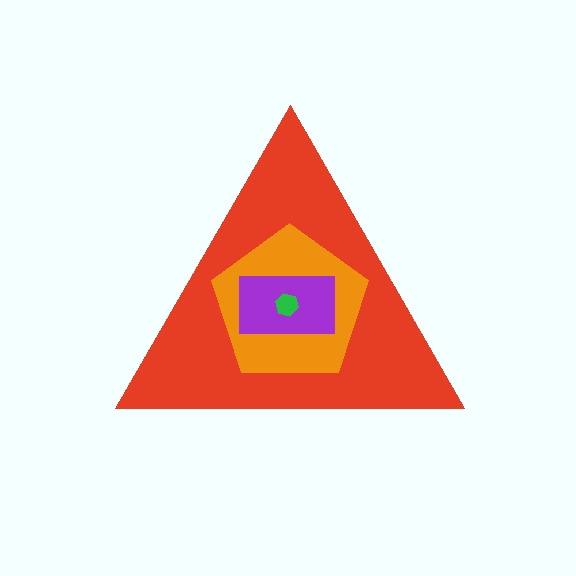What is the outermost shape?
The red triangle.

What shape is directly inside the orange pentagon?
The purple rectangle.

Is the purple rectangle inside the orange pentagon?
Yes.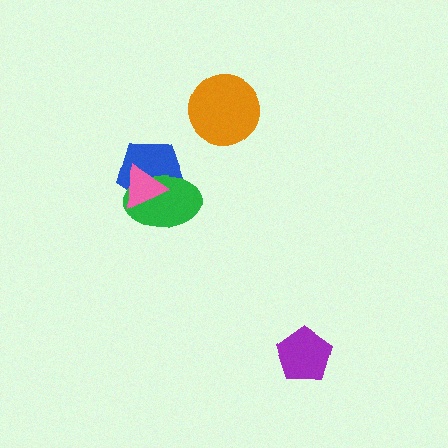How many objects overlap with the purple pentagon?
0 objects overlap with the purple pentagon.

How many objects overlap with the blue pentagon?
2 objects overlap with the blue pentagon.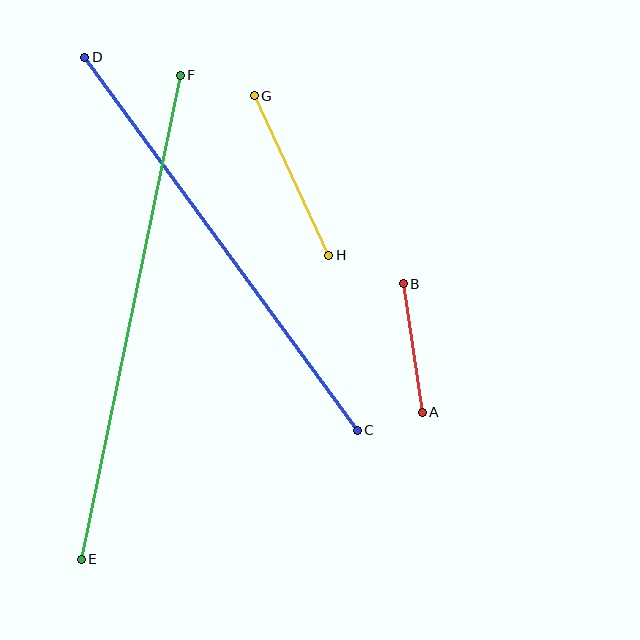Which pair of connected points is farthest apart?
Points E and F are farthest apart.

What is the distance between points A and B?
The distance is approximately 130 pixels.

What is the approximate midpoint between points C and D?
The midpoint is at approximately (221, 244) pixels.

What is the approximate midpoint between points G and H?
The midpoint is at approximately (292, 175) pixels.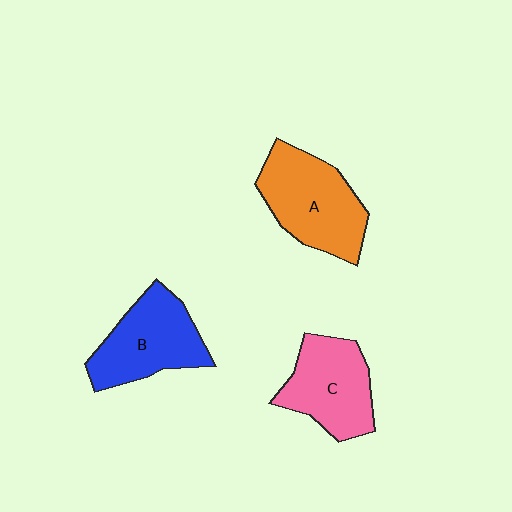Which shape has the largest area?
Shape A (orange).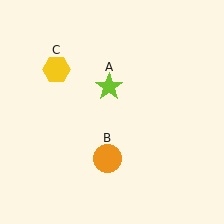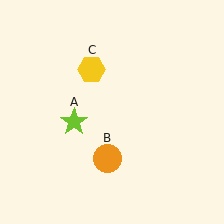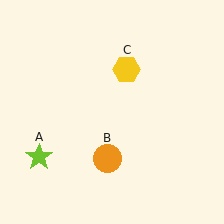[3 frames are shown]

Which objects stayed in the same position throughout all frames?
Orange circle (object B) remained stationary.